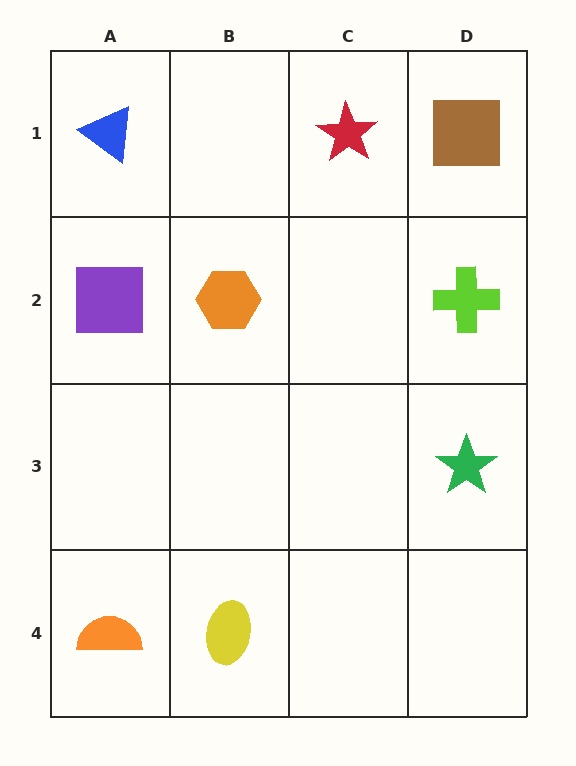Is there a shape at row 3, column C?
No, that cell is empty.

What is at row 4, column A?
An orange semicircle.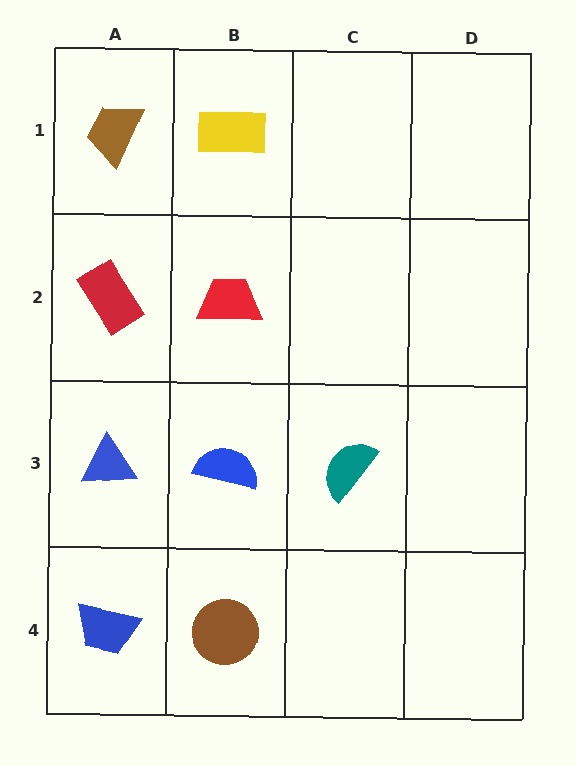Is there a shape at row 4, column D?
No, that cell is empty.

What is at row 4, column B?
A brown circle.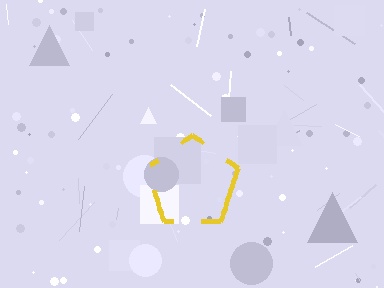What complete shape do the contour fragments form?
The contour fragments form a pentagon.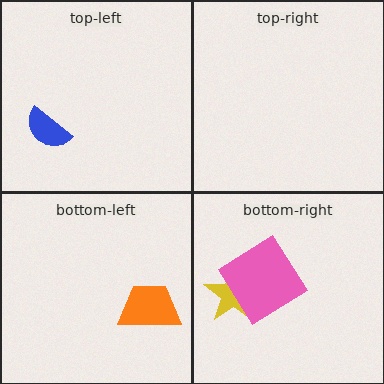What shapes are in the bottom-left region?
The orange trapezoid.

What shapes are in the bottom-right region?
The yellow star, the pink diamond.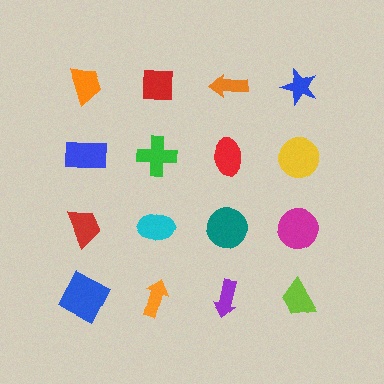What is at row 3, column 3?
A teal circle.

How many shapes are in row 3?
4 shapes.